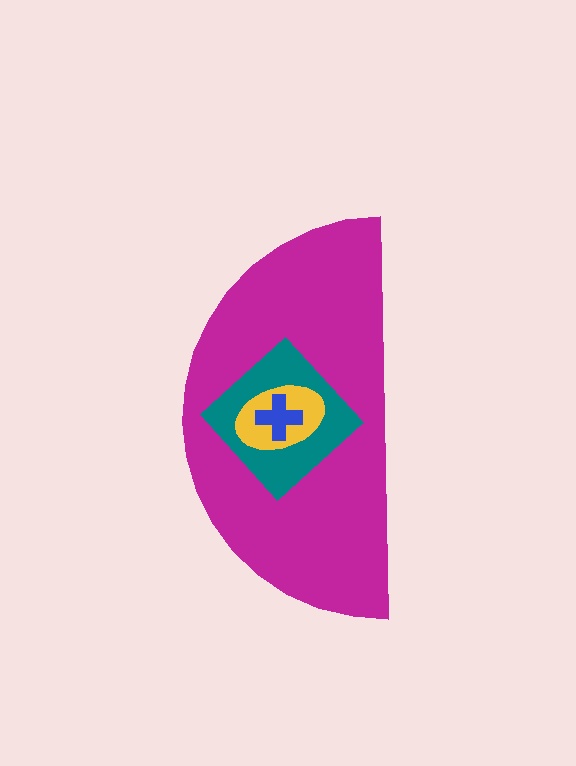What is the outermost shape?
The magenta semicircle.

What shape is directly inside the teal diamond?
The yellow ellipse.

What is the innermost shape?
The blue cross.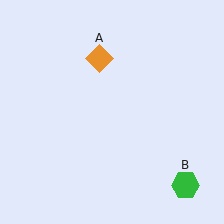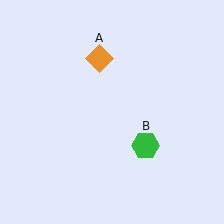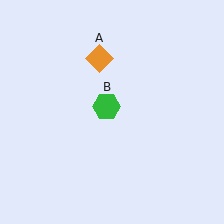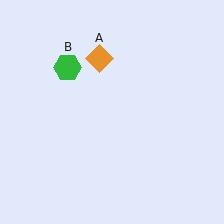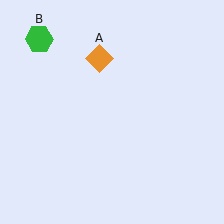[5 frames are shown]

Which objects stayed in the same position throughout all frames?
Orange diamond (object A) remained stationary.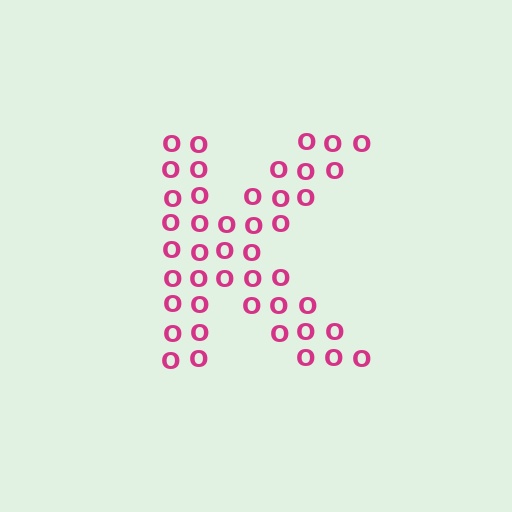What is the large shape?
The large shape is the letter K.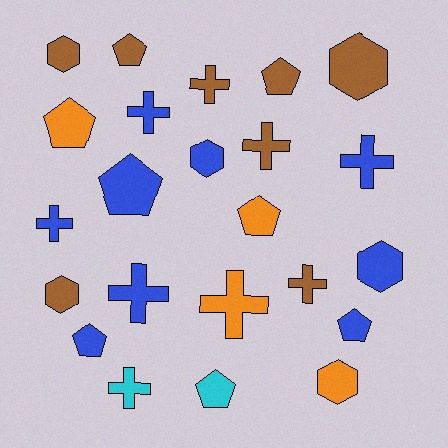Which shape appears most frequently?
Cross, with 9 objects.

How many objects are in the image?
There are 23 objects.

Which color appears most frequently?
Blue, with 9 objects.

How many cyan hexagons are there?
There are no cyan hexagons.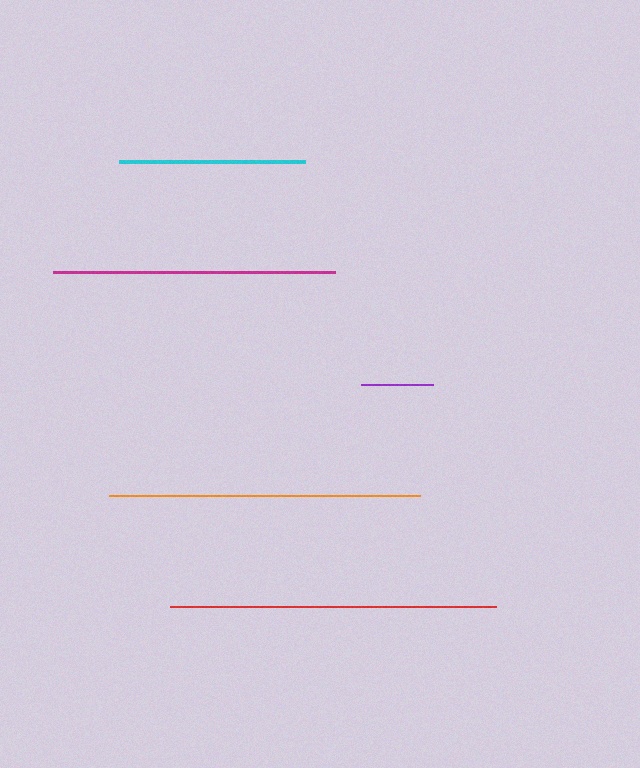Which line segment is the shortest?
The purple line is the shortest at approximately 72 pixels.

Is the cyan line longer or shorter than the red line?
The red line is longer than the cyan line.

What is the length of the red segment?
The red segment is approximately 325 pixels long.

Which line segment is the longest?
The red line is the longest at approximately 325 pixels.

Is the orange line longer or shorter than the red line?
The red line is longer than the orange line.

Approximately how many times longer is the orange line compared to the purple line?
The orange line is approximately 4.3 times the length of the purple line.